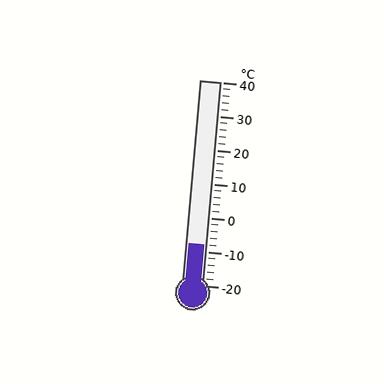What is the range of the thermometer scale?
The thermometer scale ranges from -20°C to 40°C.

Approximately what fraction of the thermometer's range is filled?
The thermometer is filled to approximately 20% of its range.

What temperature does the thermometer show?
The thermometer shows approximately -8°C.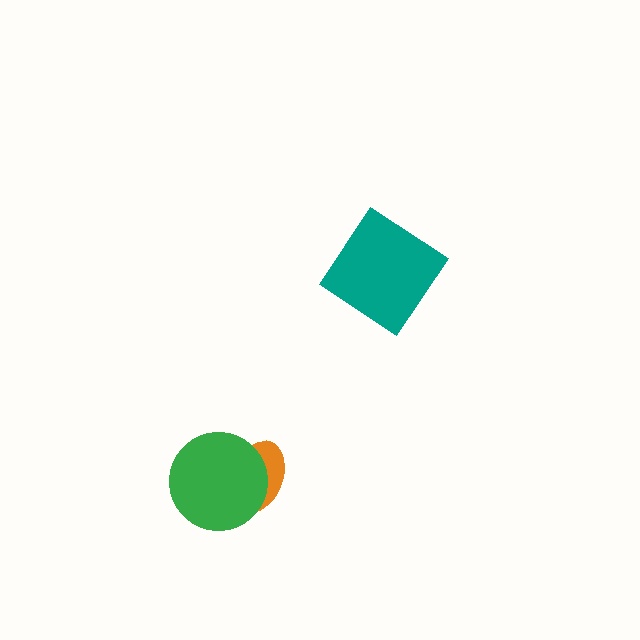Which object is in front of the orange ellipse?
The green circle is in front of the orange ellipse.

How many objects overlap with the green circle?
1 object overlaps with the green circle.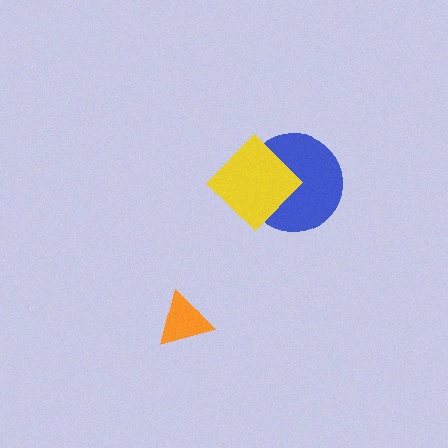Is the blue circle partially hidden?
Yes, it is partially covered by another shape.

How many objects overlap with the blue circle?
1 object overlaps with the blue circle.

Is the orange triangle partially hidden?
No, no other shape covers it.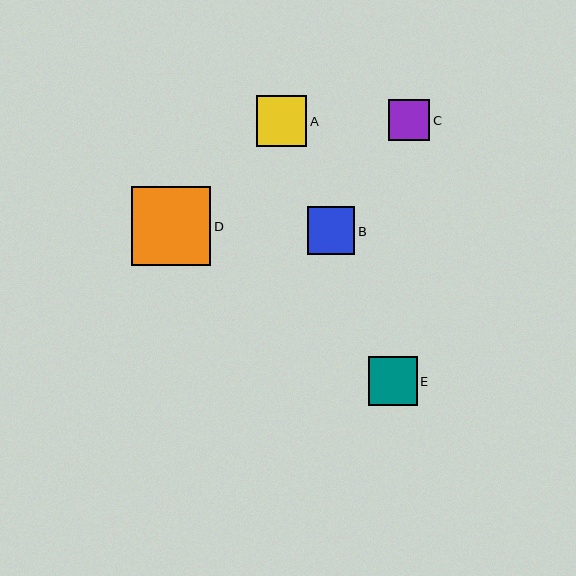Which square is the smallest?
Square C is the smallest with a size of approximately 42 pixels.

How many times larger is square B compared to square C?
Square B is approximately 1.1 times the size of square C.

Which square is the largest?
Square D is the largest with a size of approximately 80 pixels.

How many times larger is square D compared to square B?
Square D is approximately 1.7 times the size of square B.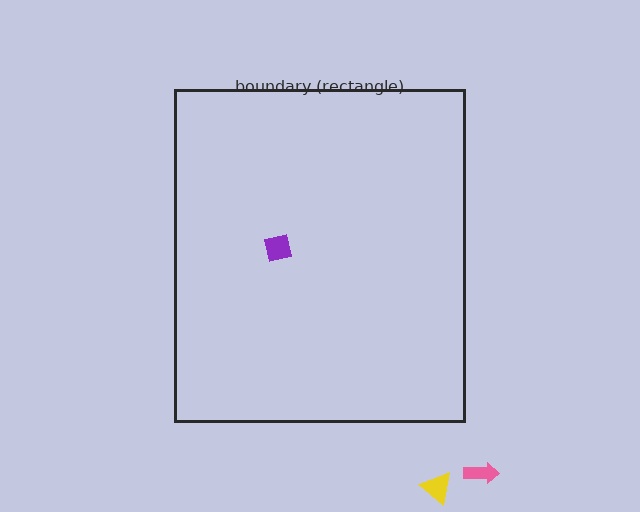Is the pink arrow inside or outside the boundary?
Outside.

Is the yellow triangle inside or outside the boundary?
Outside.